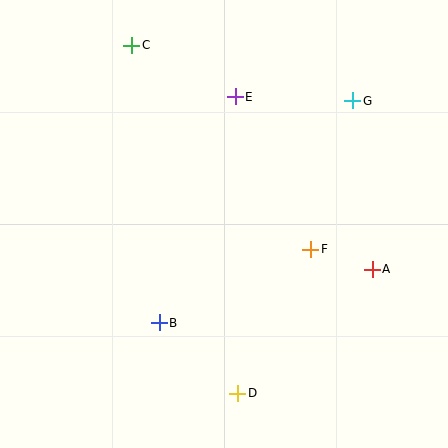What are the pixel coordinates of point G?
Point G is at (353, 101).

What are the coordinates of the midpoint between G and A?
The midpoint between G and A is at (362, 185).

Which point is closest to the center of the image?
Point F at (311, 249) is closest to the center.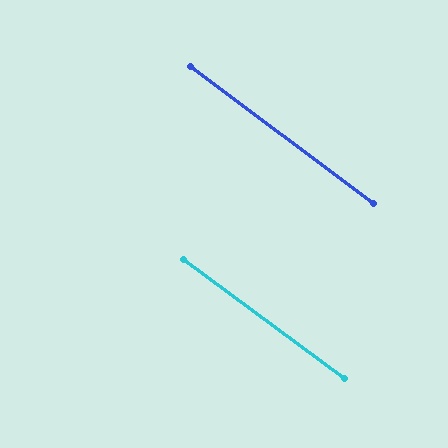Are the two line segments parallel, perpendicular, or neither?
Parallel — their directions differ by only 0.5°.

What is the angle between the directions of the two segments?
Approximately 1 degree.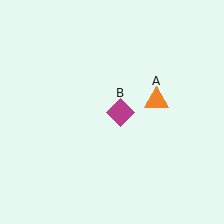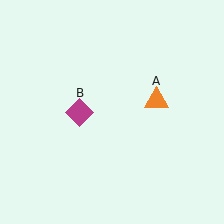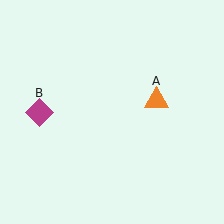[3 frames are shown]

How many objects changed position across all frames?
1 object changed position: magenta diamond (object B).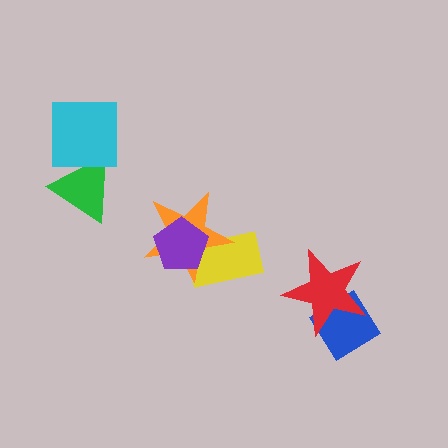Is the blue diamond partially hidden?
Yes, it is partially covered by another shape.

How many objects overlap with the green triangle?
1 object overlaps with the green triangle.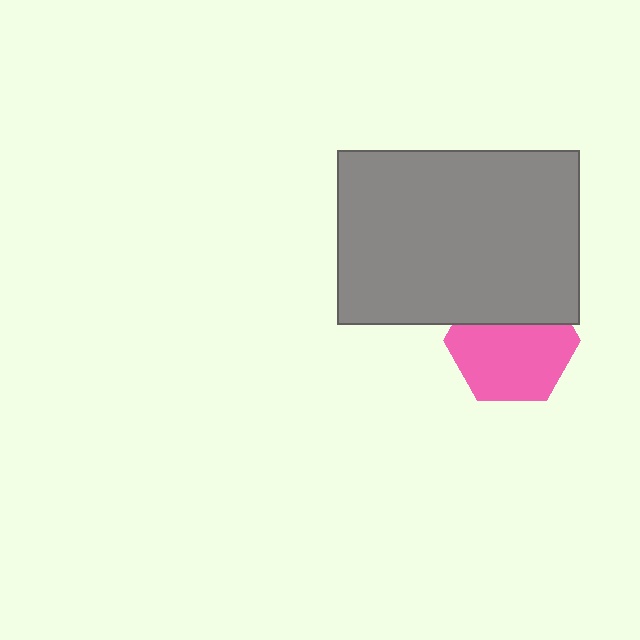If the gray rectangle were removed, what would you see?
You would see the complete pink hexagon.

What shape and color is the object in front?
The object in front is a gray rectangle.